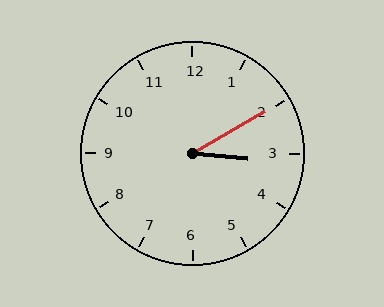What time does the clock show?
3:10.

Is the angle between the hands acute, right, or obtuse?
It is acute.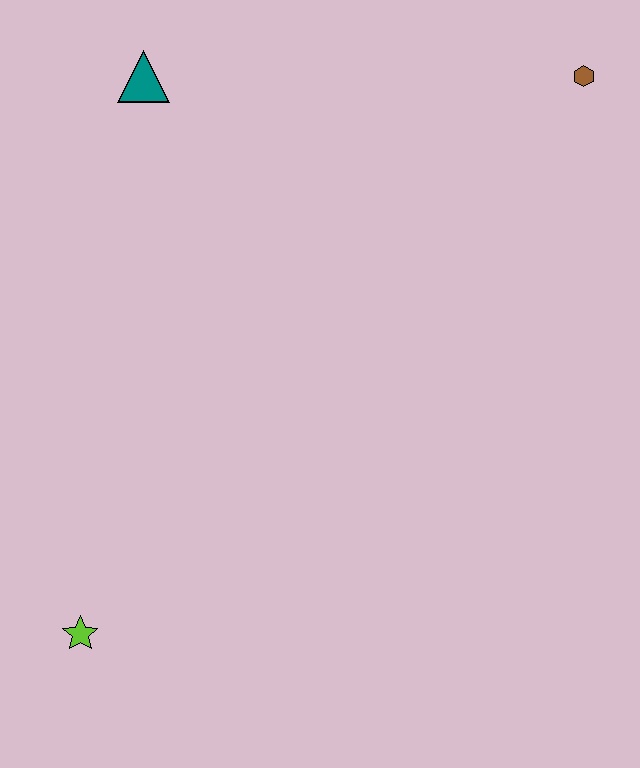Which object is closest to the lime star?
The teal triangle is closest to the lime star.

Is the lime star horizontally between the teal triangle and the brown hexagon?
No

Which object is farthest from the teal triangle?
The lime star is farthest from the teal triangle.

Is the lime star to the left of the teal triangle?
Yes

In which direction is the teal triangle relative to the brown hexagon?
The teal triangle is to the left of the brown hexagon.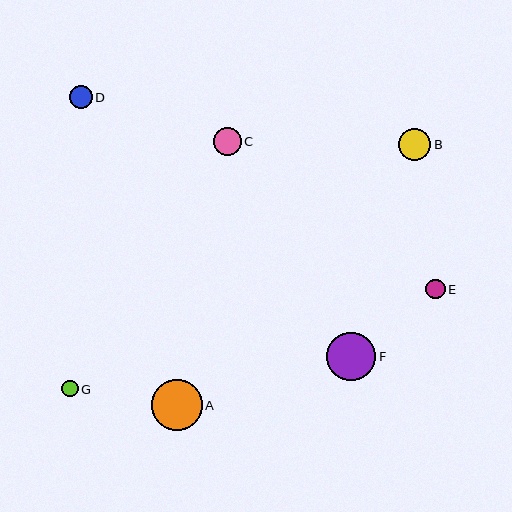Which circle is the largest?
Circle A is the largest with a size of approximately 50 pixels.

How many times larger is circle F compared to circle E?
Circle F is approximately 2.5 times the size of circle E.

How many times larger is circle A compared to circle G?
Circle A is approximately 3.0 times the size of circle G.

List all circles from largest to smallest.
From largest to smallest: A, F, B, C, D, E, G.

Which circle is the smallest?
Circle G is the smallest with a size of approximately 17 pixels.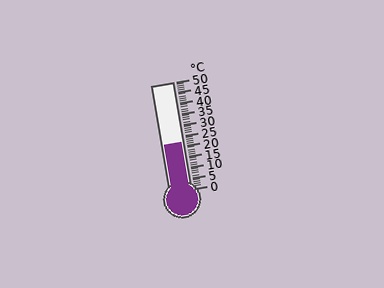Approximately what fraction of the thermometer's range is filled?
The thermometer is filled to approximately 45% of its range.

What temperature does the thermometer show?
The thermometer shows approximately 22°C.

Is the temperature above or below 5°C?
The temperature is above 5°C.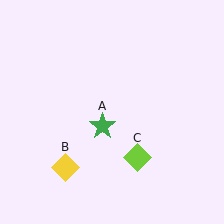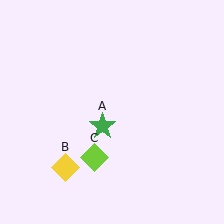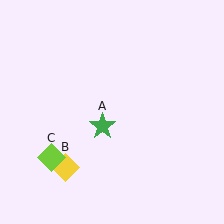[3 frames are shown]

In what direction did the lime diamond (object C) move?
The lime diamond (object C) moved left.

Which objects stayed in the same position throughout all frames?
Green star (object A) and yellow diamond (object B) remained stationary.